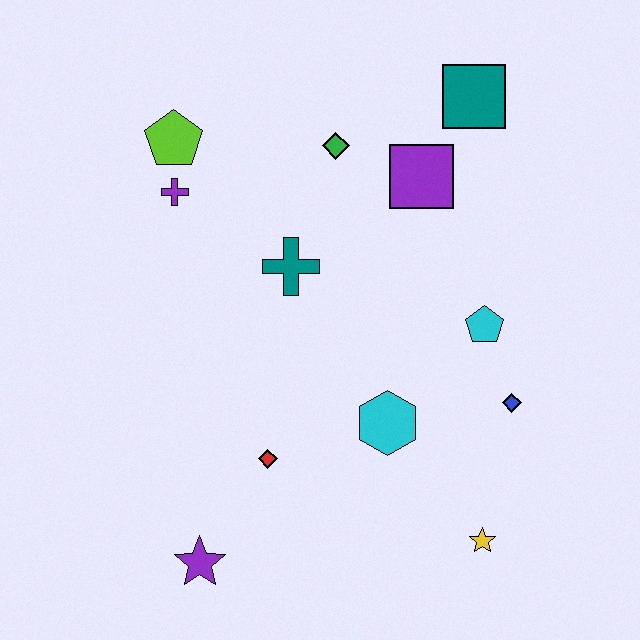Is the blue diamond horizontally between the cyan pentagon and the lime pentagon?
No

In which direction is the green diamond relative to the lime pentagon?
The green diamond is to the right of the lime pentagon.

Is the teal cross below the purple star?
No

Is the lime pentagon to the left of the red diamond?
Yes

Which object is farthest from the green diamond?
The purple star is farthest from the green diamond.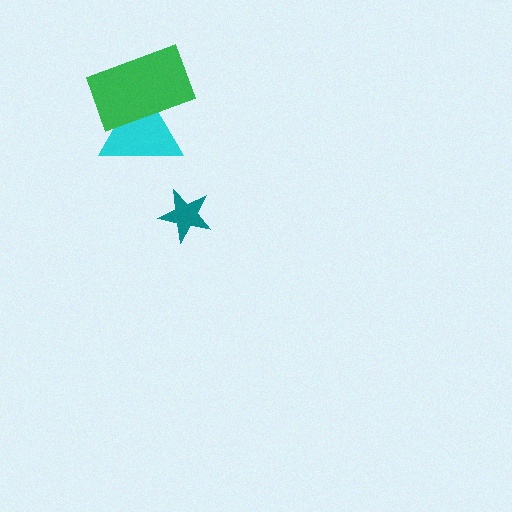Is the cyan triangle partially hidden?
Yes, it is partially covered by another shape.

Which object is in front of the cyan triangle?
The green rectangle is in front of the cyan triangle.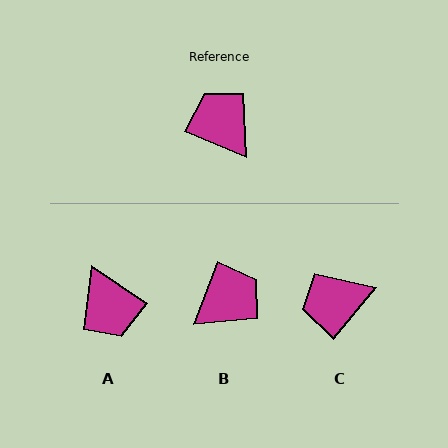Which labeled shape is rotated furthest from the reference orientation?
A, about 170 degrees away.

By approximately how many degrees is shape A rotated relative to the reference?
Approximately 170 degrees counter-clockwise.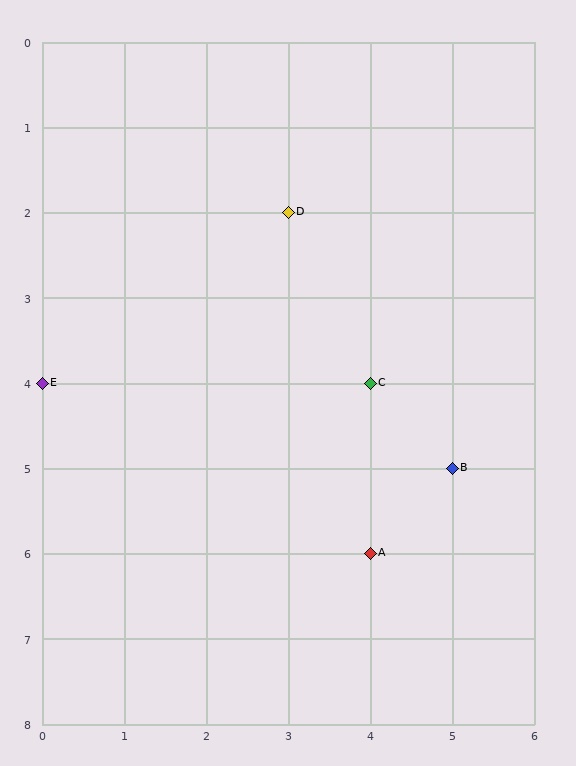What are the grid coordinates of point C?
Point C is at grid coordinates (4, 4).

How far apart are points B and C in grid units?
Points B and C are 1 column and 1 row apart (about 1.4 grid units diagonally).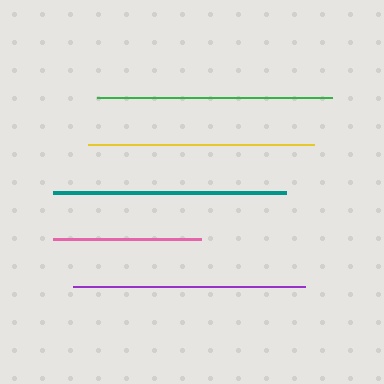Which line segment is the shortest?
The pink line is the shortest at approximately 148 pixels.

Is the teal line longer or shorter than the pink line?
The teal line is longer than the pink line.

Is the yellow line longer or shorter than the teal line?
The teal line is longer than the yellow line.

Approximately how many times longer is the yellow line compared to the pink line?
The yellow line is approximately 1.5 times the length of the pink line.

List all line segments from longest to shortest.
From longest to shortest: green, teal, purple, yellow, pink.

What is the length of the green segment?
The green segment is approximately 235 pixels long.